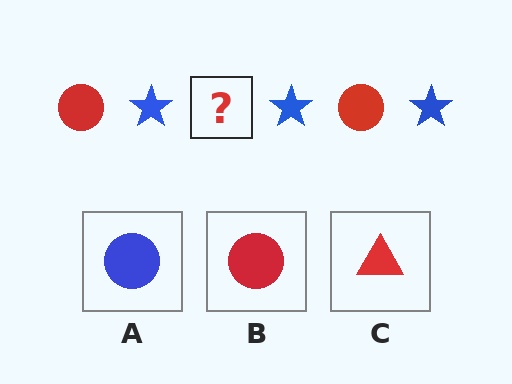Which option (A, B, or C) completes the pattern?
B.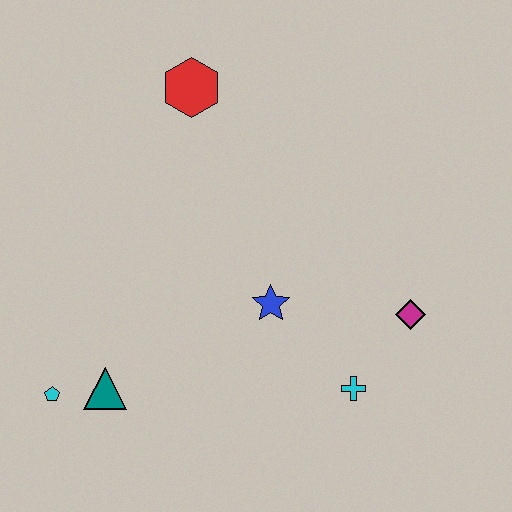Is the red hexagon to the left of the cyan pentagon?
No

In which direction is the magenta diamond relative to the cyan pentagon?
The magenta diamond is to the right of the cyan pentagon.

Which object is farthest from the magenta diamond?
The cyan pentagon is farthest from the magenta diamond.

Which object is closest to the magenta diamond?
The cyan cross is closest to the magenta diamond.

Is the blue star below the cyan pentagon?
No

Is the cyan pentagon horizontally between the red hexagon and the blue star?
No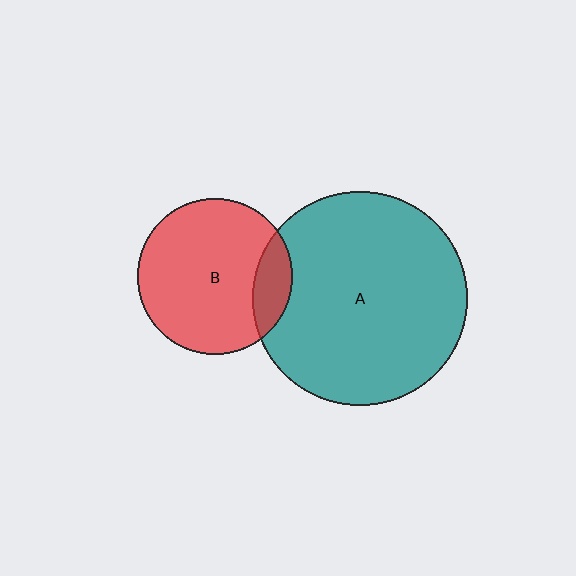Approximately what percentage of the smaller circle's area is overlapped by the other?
Approximately 15%.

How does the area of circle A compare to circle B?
Approximately 1.9 times.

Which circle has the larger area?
Circle A (teal).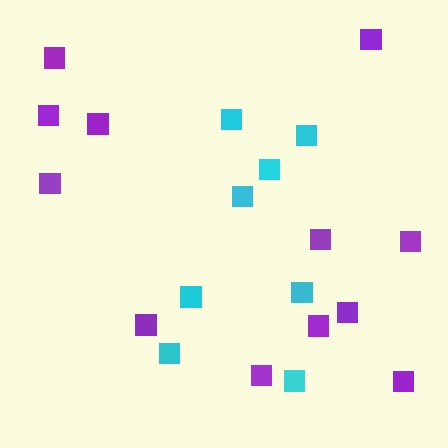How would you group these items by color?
There are 2 groups: one group of cyan squares (8) and one group of purple squares (12).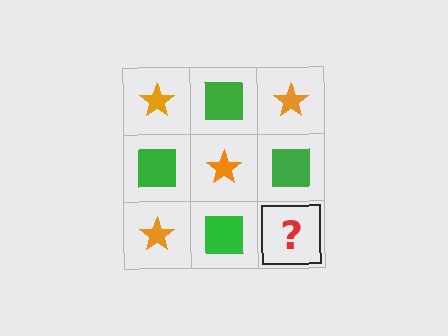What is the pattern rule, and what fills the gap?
The rule is that it alternates orange star and green square in a checkerboard pattern. The gap should be filled with an orange star.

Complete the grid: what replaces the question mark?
The question mark should be replaced with an orange star.